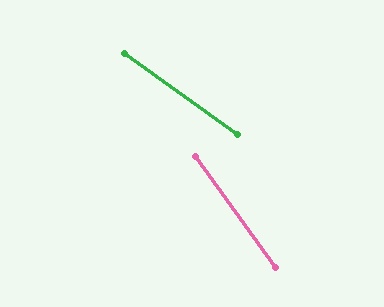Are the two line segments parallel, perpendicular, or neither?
Neither parallel nor perpendicular — they differ by about 19°.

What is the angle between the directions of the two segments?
Approximately 19 degrees.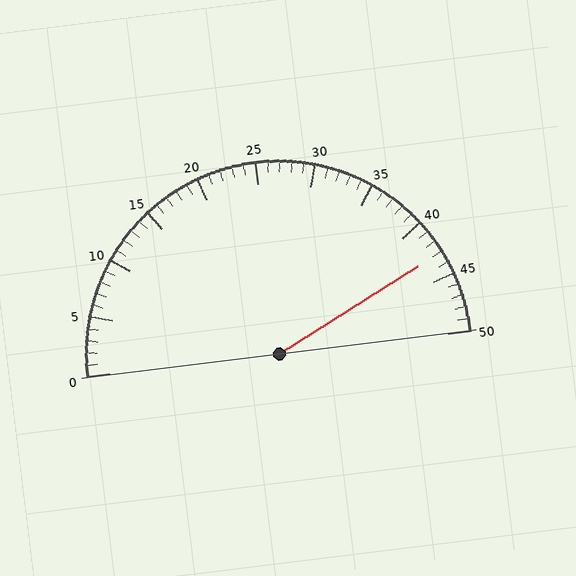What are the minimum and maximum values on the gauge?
The gauge ranges from 0 to 50.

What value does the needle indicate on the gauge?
The needle indicates approximately 43.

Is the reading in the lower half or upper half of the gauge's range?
The reading is in the upper half of the range (0 to 50).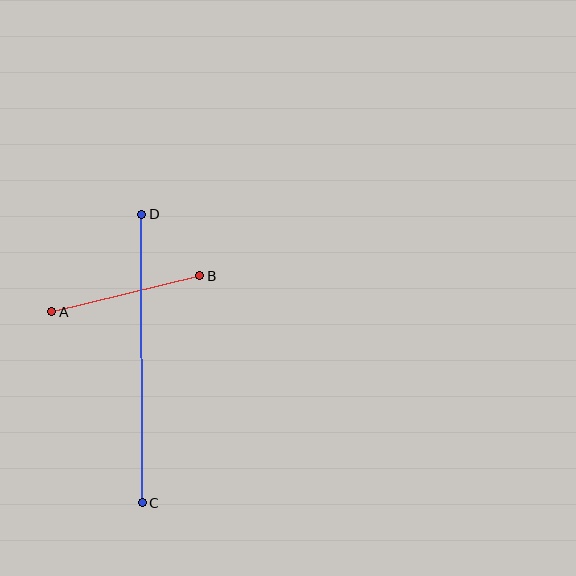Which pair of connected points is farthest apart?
Points C and D are farthest apart.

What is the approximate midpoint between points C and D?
The midpoint is at approximately (142, 359) pixels.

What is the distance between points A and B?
The distance is approximately 152 pixels.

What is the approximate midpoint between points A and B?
The midpoint is at approximately (126, 294) pixels.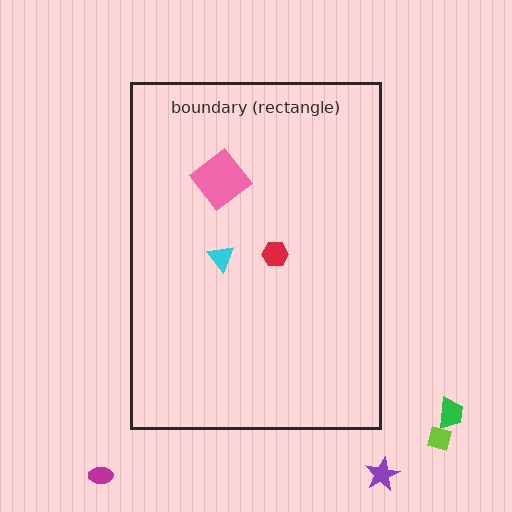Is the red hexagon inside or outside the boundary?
Inside.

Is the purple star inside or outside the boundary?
Outside.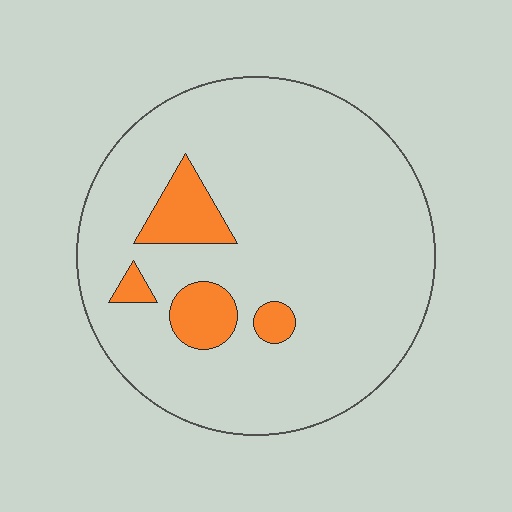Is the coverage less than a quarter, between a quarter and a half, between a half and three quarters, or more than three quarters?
Less than a quarter.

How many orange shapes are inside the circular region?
4.